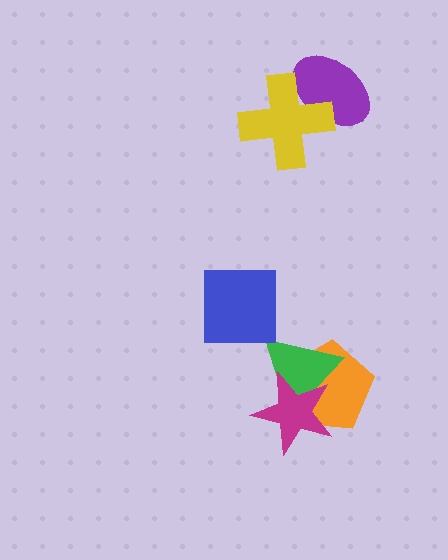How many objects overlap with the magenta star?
2 objects overlap with the magenta star.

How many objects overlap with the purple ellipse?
1 object overlaps with the purple ellipse.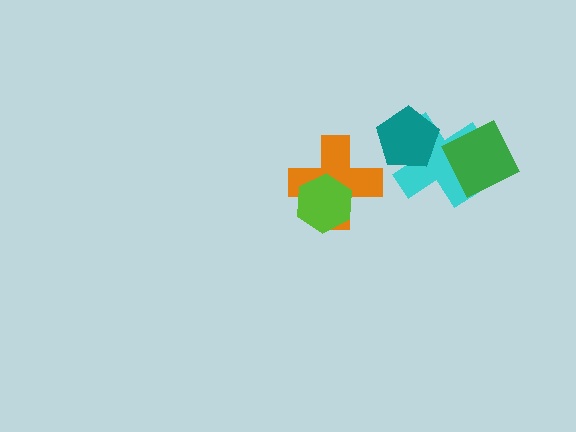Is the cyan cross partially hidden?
Yes, it is partially covered by another shape.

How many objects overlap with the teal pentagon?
1 object overlaps with the teal pentagon.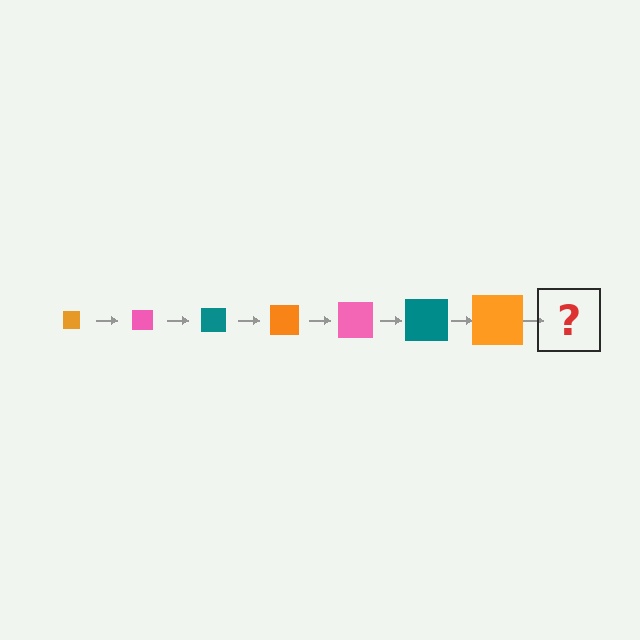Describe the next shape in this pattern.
It should be a pink square, larger than the previous one.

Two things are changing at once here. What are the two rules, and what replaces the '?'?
The two rules are that the square grows larger each step and the color cycles through orange, pink, and teal. The '?' should be a pink square, larger than the previous one.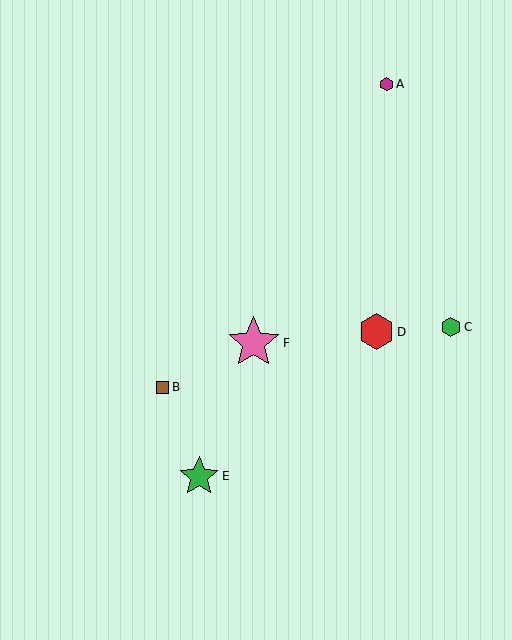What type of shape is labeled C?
Shape C is a green hexagon.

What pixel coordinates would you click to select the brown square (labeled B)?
Click at (162, 387) to select the brown square B.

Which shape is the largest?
The pink star (labeled F) is the largest.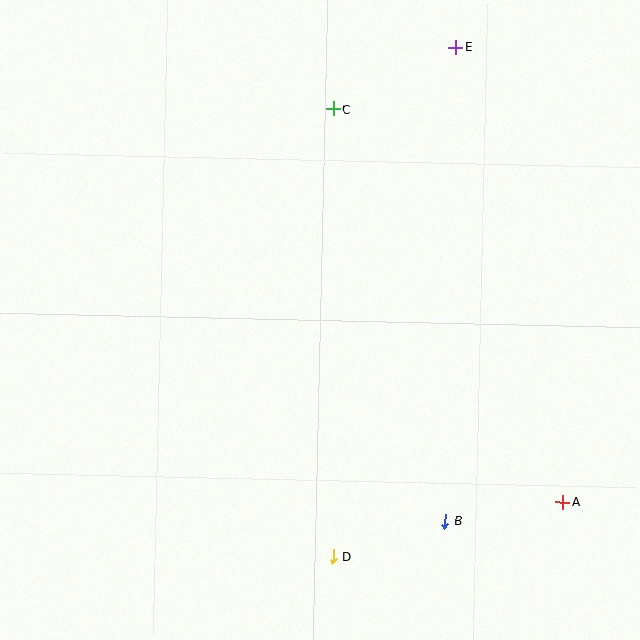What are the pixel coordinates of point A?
Point A is at (563, 502).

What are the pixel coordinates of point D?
Point D is at (333, 557).